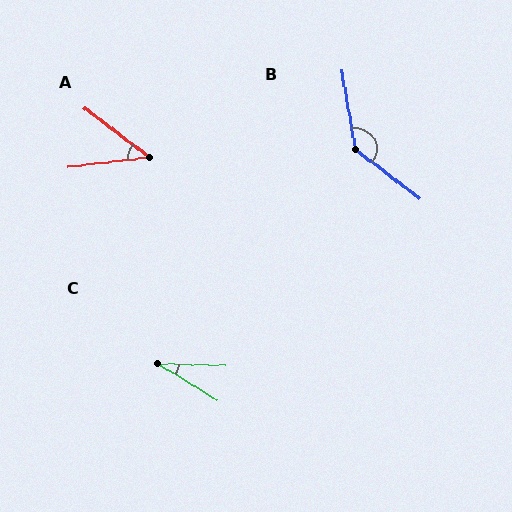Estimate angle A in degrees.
Approximately 44 degrees.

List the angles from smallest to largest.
C (30°), A (44°), B (137°).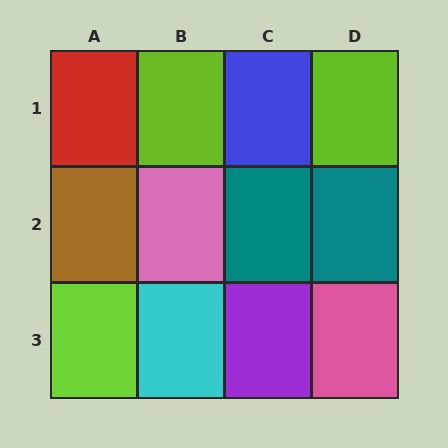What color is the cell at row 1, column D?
Lime.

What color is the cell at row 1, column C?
Blue.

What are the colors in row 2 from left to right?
Brown, pink, teal, teal.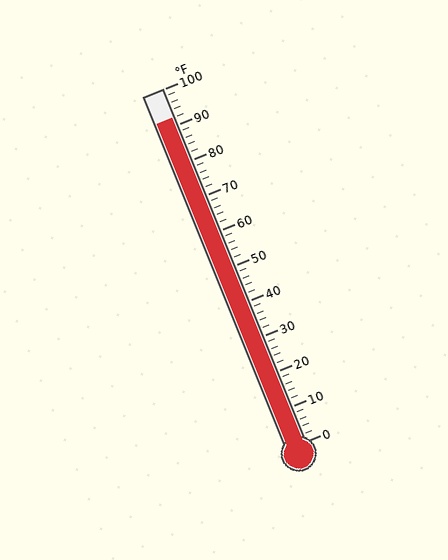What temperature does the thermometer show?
The thermometer shows approximately 92°F.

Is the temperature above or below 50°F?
The temperature is above 50°F.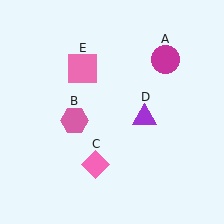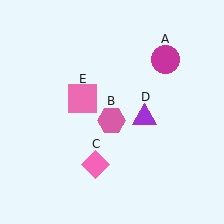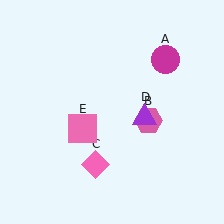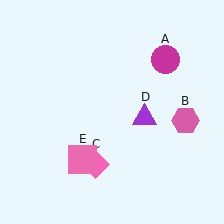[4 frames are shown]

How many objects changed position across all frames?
2 objects changed position: pink hexagon (object B), pink square (object E).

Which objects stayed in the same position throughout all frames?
Magenta circle (object A) and pink diamond (object C) and purple triangle (object D) remained stationary.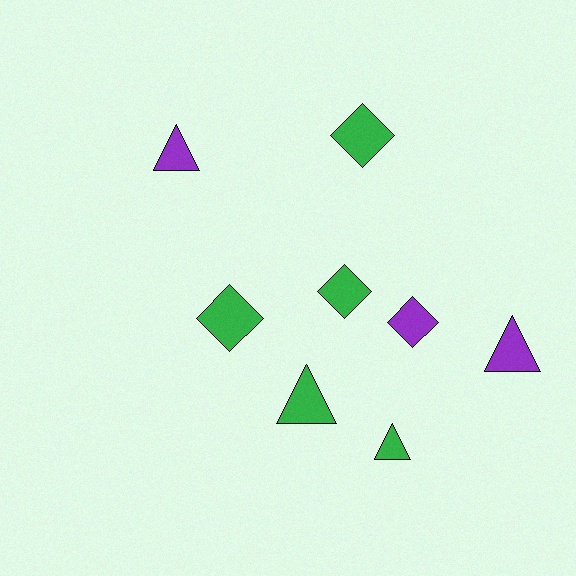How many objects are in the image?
There are 8 objects.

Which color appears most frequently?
Green, with 5 objects.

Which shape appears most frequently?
Triangle, with 4 objects.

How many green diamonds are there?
There are 3 green diamonds.